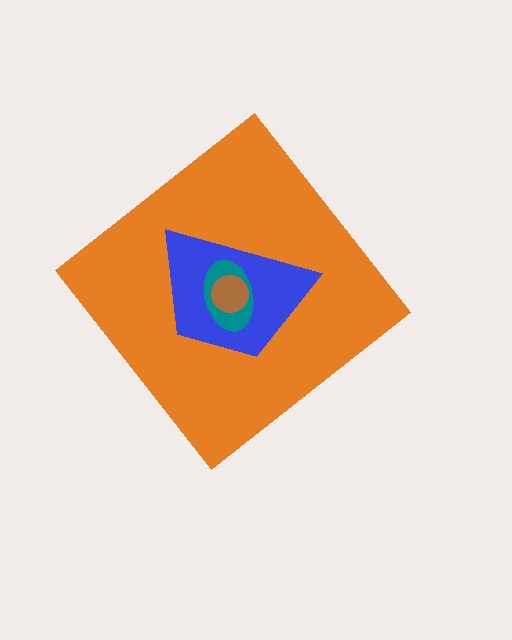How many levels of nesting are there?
4.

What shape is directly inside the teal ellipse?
The brown circle.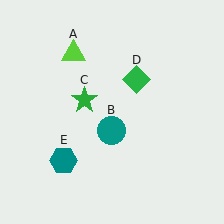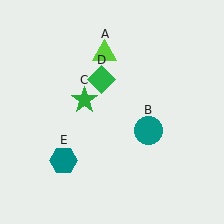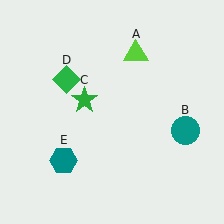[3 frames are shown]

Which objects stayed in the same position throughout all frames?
Green star (object C) and teal hexagon (object E) remained stationary.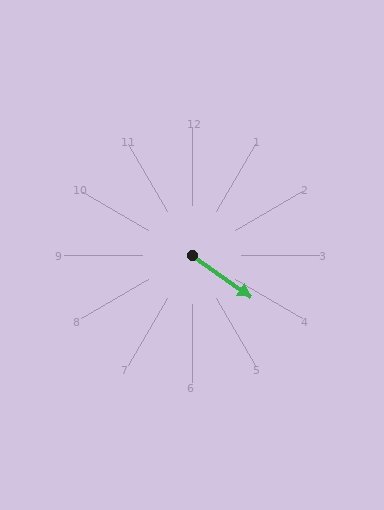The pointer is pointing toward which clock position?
Roughly 4 o'clock.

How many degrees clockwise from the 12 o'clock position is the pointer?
Approximately 125 degrees.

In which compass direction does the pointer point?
Southeast.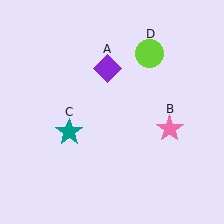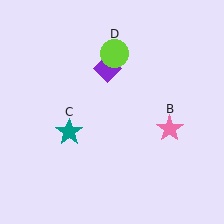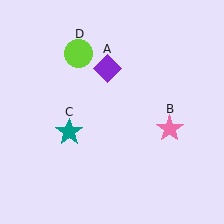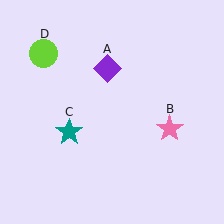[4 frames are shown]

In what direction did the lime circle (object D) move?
The lime circle (object D) moved left.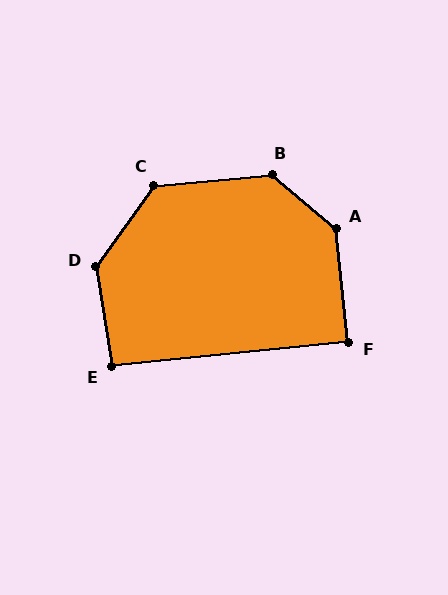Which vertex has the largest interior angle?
A, at approximately 136 degrees.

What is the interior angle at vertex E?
Approximately 93 degrees (approximately right).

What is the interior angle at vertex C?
Approximately 131 degrees (obtuse).